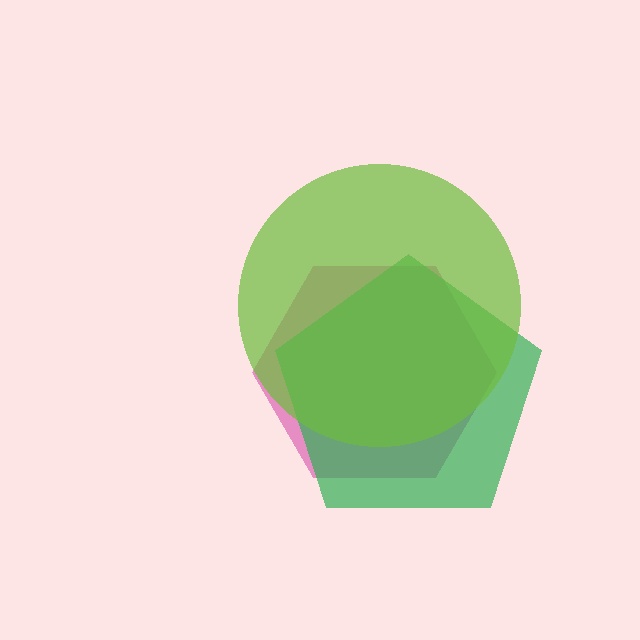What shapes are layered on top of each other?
The layered shapes are: a magenta hexagon, a green pentagon, a lime circle.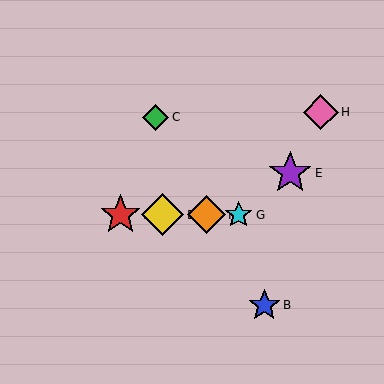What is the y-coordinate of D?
Object D is at y≈215.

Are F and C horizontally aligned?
No, F is at y≈215 and C is at y≈117.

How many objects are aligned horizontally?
4 objects (A, D, F, G) are aligned horizontally.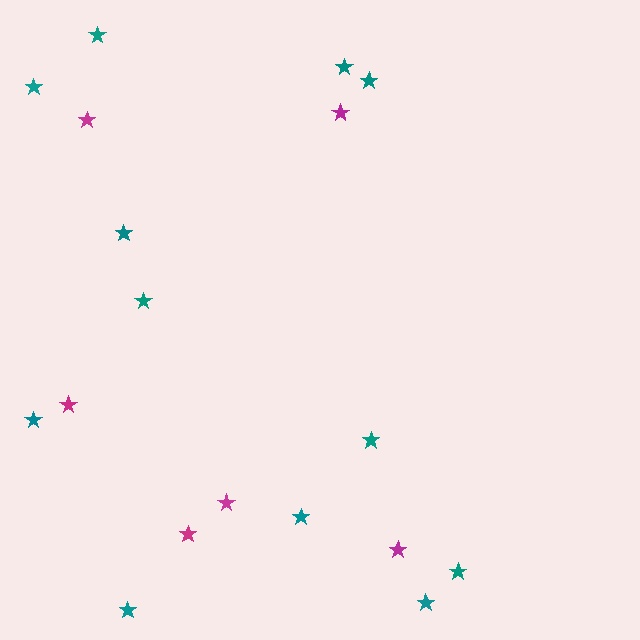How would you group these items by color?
There are 2 groups: one group of magenta stars (6) and one group of teal stars (12).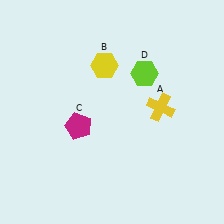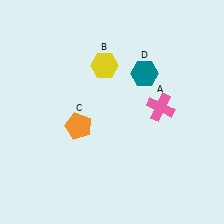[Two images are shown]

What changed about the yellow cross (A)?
In Image 1, A is yellow. In Image 2, it changed to pink.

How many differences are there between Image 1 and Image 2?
There are 3 differences between the two images.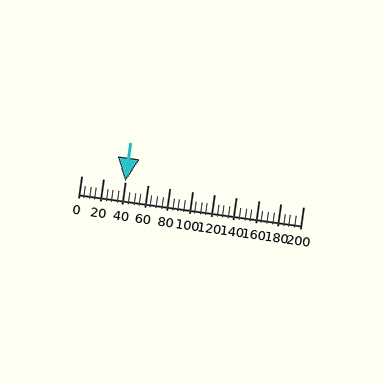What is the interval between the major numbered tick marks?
The major tick marks are spaced 20 units apart.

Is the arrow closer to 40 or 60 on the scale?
The arrow is closer to 40.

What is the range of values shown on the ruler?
The ruler shows values from 0 to 200.